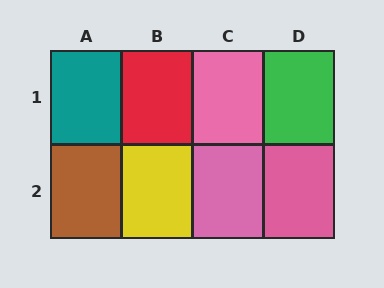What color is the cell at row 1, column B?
Red.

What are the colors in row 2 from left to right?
Brown, yellow, pink, pink.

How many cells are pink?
3 cells are pink.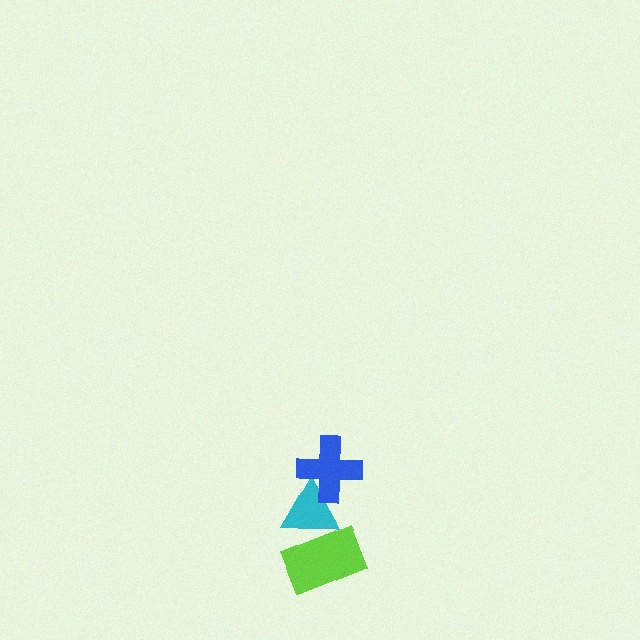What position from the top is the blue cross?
The blue cross is 1st from the top.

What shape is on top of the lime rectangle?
The cyan triangle is on top of the lime rectangle.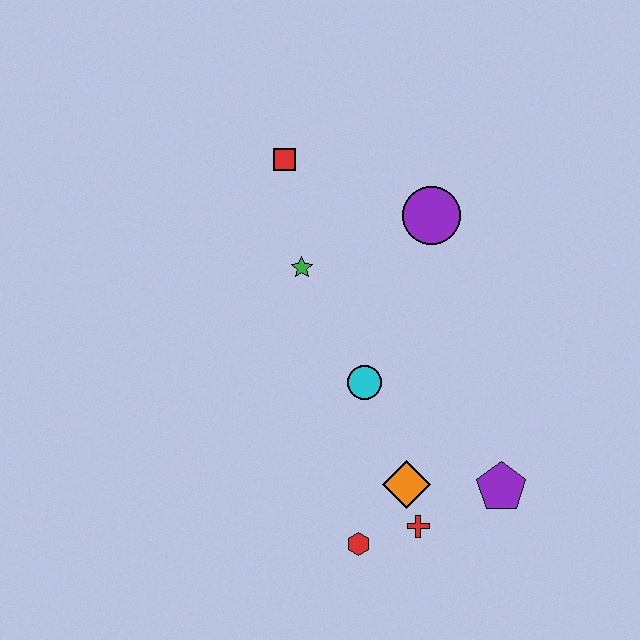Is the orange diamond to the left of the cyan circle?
No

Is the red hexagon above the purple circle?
No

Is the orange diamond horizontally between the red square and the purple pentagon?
Yes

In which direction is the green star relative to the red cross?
The green star is above the red cross.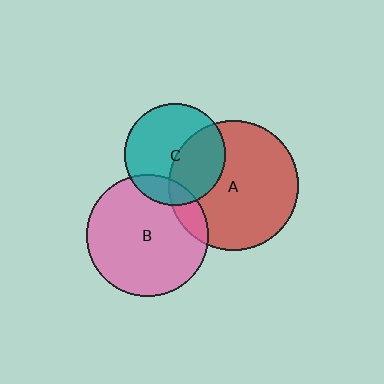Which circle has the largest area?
Circle A (red).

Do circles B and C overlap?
Yes.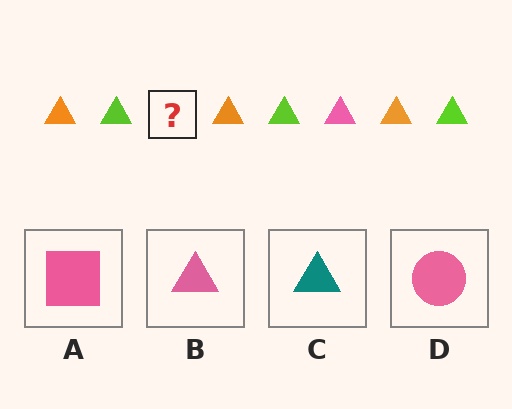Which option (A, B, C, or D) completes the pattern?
B.